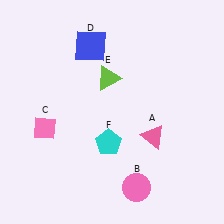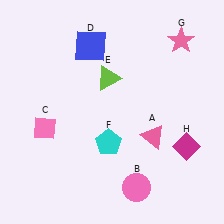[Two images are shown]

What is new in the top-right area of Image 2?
A pink star (G) was added in the top-right area of Image 2.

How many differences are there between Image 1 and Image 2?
There are 2 differences between the two images.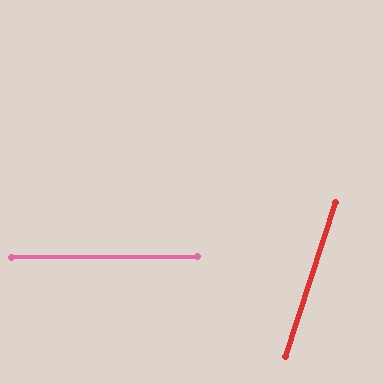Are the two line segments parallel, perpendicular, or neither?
Neither parallel nor perpendicular — they differ by about 71°.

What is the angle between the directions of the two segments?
Approximately 71 degrees.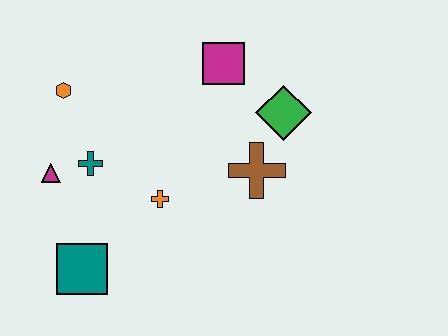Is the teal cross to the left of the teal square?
No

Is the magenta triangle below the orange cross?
No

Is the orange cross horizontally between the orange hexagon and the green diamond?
Yes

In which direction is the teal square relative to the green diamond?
The teal square is to the left of the green diamond.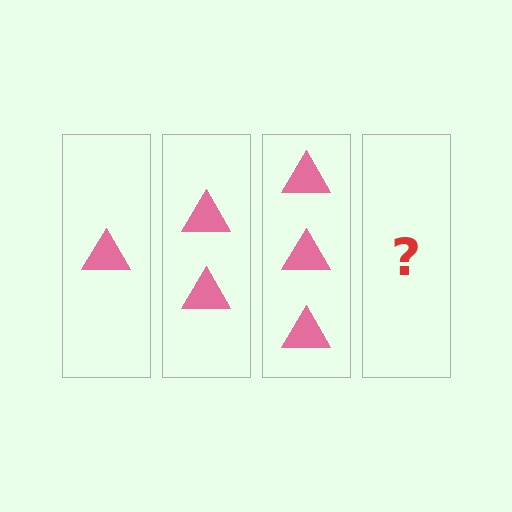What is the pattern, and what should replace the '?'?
The pattern is that each step adds one more triangle. The '?' should be 4 triangles.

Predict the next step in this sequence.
The next step is 4 triangles.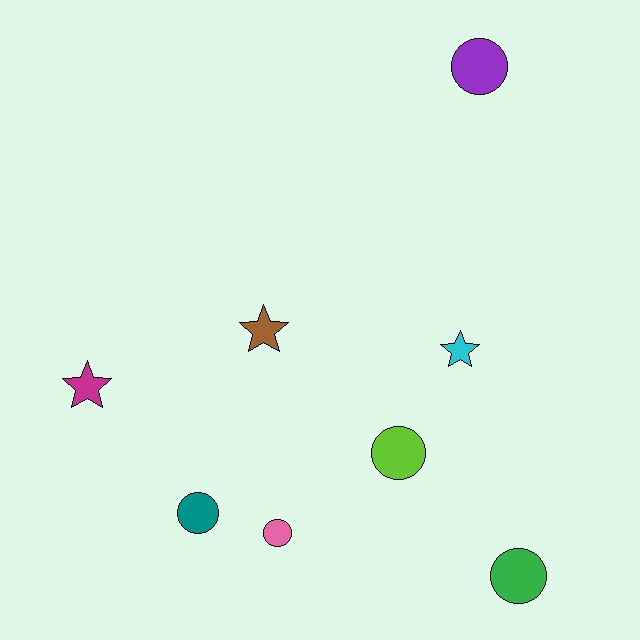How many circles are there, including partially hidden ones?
There are 5 circles.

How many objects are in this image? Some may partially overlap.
There are 8 objects.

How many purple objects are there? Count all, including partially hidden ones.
There is 1 purple object.